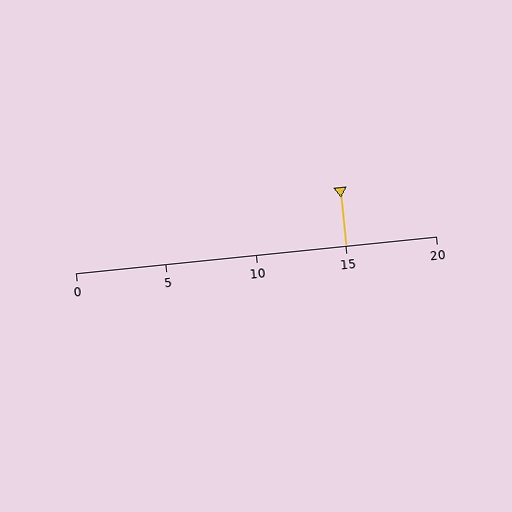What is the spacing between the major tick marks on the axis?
The major ticks are spaced 5 apart.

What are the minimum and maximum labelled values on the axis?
The axis runs from 0 to 20.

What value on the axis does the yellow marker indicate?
The marker indicates approximately 15.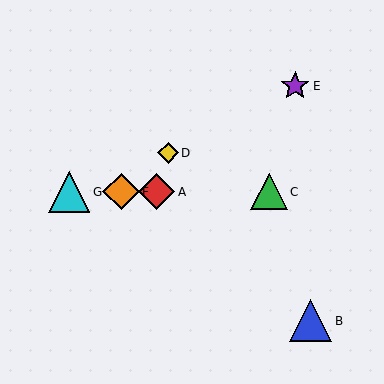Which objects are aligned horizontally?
Objects A, C, F, G are aligned horizontally.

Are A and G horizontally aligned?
Yes, both are at y≈192.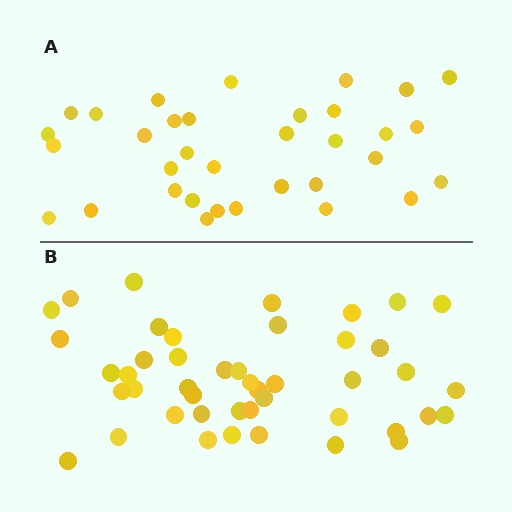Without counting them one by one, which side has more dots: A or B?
Region B (the bottom region) has more dots.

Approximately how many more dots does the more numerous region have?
Region B has roughly 12 or so more dots than region A.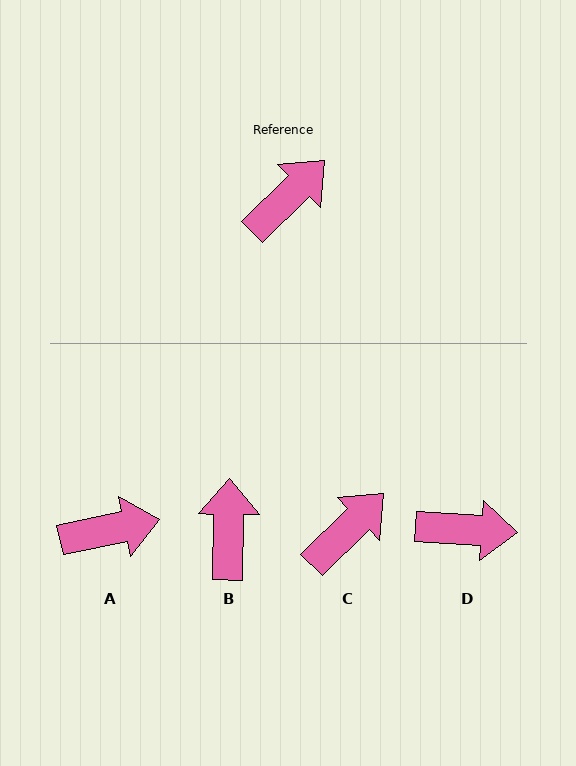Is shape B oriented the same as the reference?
No, it is off by about 45 degrees.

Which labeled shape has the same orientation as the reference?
C.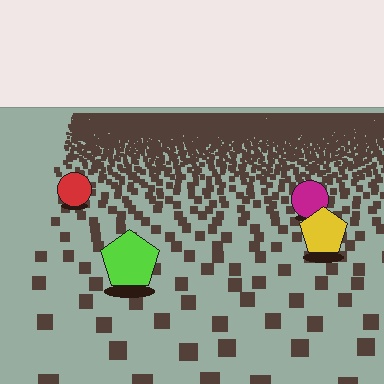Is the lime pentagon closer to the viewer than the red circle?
Yes. The lime pentagon is closer — you can tell from the texture gradient: the ground texture is coarser near it.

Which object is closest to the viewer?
The lime pentagon is closest. The texture marks near it are larger and more spread out.